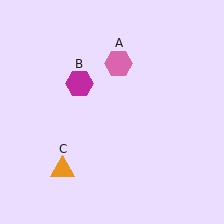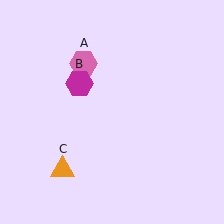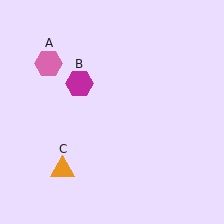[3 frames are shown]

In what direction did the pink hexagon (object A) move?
The pink hexagon (object A) moved left.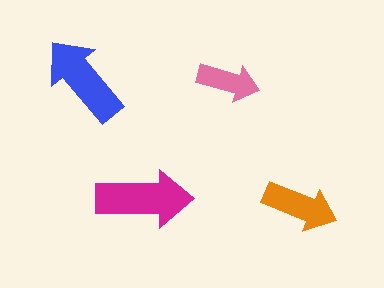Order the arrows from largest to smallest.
the magenta one, the blue one, the orange one, the pink one.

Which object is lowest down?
The orange arrow is bottommost.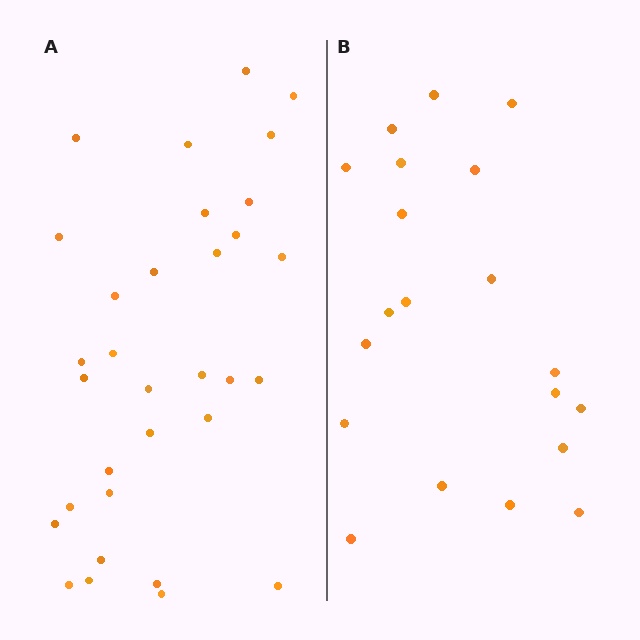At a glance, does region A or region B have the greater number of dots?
Region A (the left region) has more dots.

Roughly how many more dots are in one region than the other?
Region A has roughly 12 or so more dots than region B.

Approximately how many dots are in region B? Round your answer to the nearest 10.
About 20 dots.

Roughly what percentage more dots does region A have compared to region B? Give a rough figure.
About 60% more.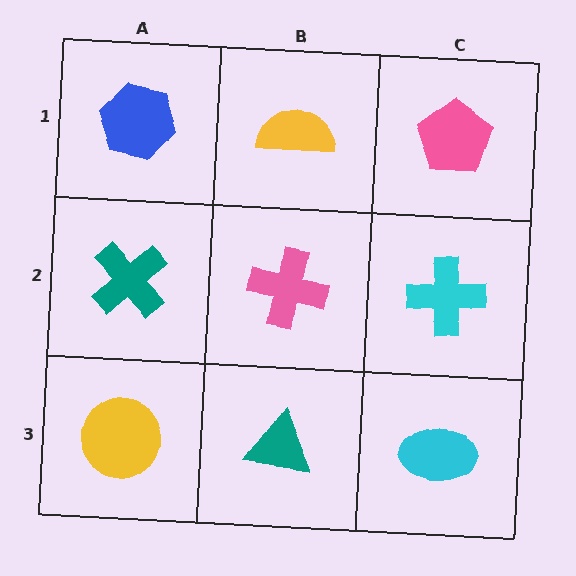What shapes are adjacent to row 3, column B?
A pink cross (row 2, column B), a yellow circle (row 3, column A), a cyan ellipse (row 3, column C).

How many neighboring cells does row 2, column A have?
3.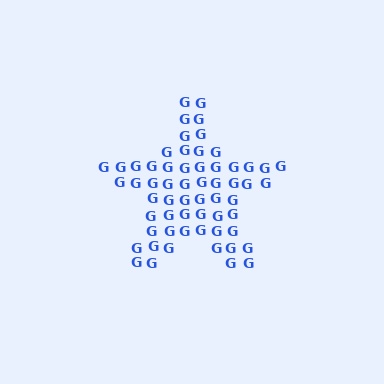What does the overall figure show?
The overall figure shows a star.